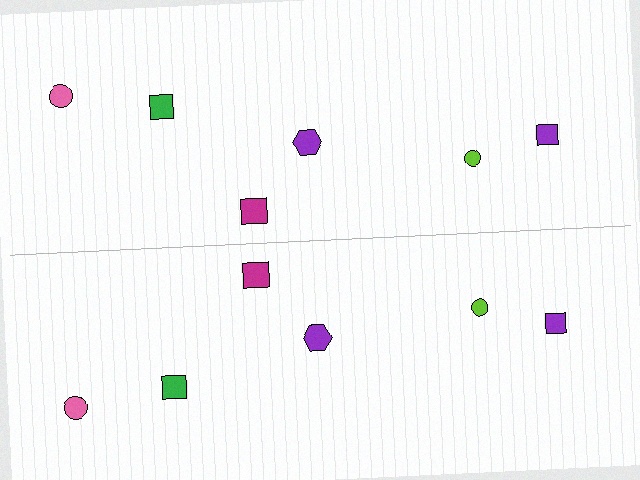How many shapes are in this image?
There are 12 shapes in this image.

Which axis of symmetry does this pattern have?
The pattern has a horizontal axis of symmetry running through the center of the image.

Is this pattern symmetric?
Yes, this pattern has bilateral (reflection) symmetry.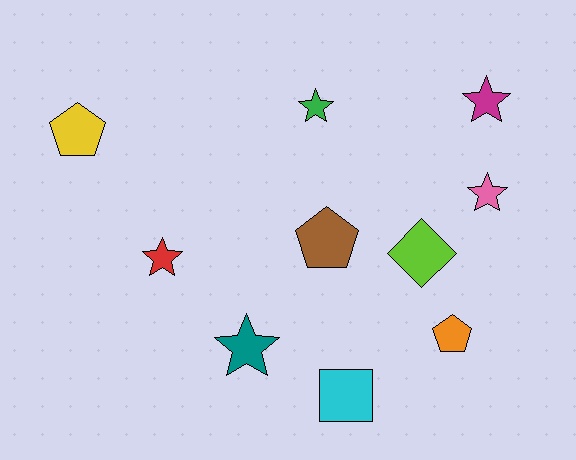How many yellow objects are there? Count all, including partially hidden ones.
There is 1 yellow object.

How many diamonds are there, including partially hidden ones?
There is 1 diamond.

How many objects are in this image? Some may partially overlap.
There are 10 objects.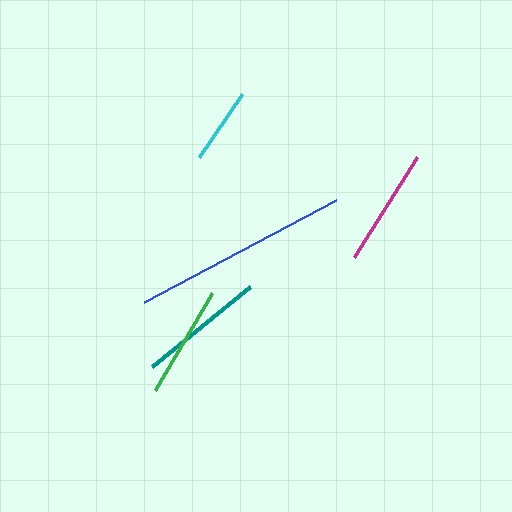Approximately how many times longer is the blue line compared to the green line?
The blue line is approximately 1.9 times the length of the green line.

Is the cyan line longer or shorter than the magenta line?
The magenta line is longer than the cyan line.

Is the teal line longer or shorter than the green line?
The teal line is longer than the green line.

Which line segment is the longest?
The blue line is the longest at approximately 218 pixels.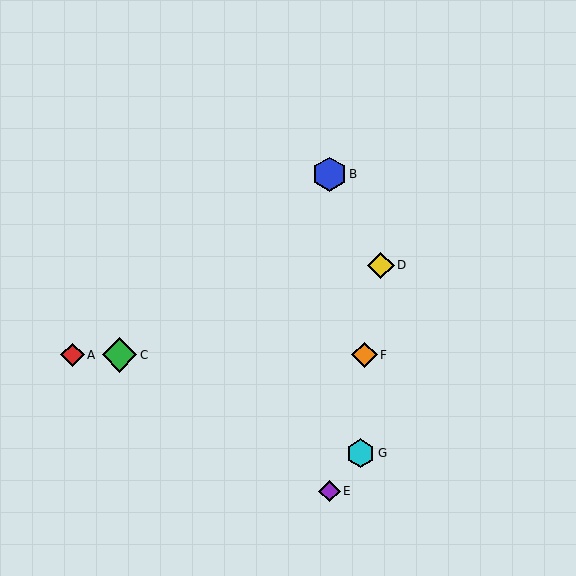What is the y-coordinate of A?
Object A is at y≈355.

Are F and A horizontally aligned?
Yes, both are at y≈355.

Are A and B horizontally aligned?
No, A is at y≈355 and B is at y≈174.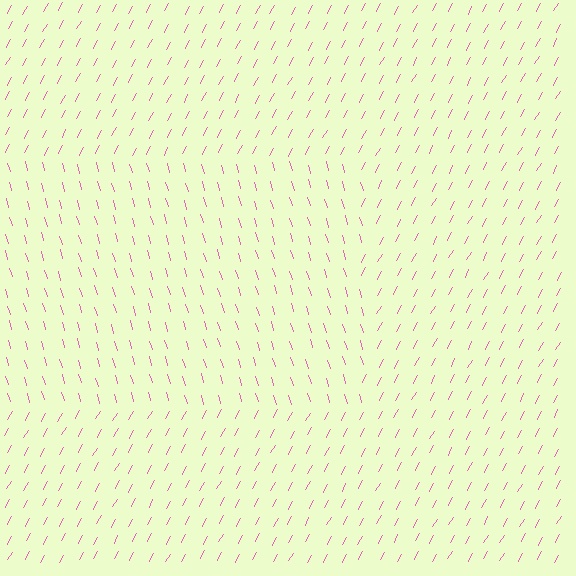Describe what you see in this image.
The image is filled with small pink line segments. A rectangle region in the image has lines oriented differently from the surrounding lines, creating a visible texture boundary.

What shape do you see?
I see a rectangle.